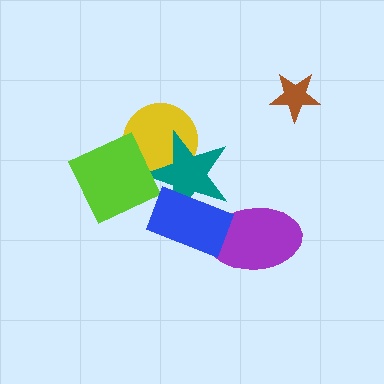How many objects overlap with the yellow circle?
2 objects overlap with the yellow circle.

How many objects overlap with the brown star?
0 objects overlap with the brown star.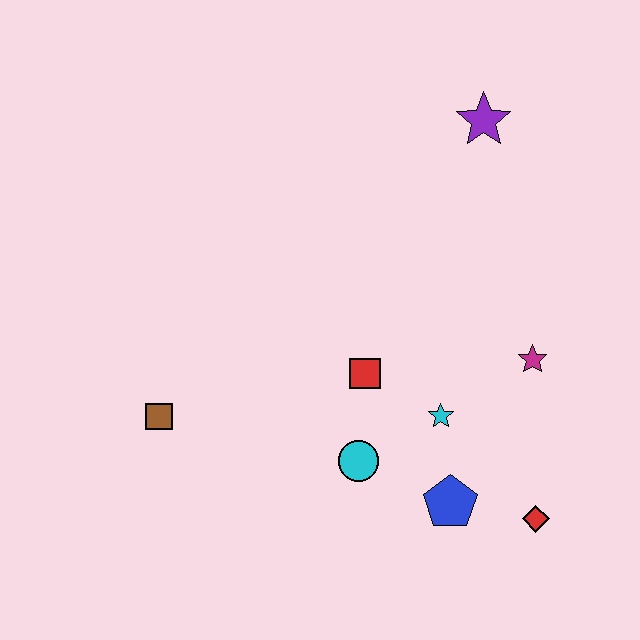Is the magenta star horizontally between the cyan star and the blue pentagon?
No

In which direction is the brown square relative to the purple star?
The brown square is to the left of the purple star.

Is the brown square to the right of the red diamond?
No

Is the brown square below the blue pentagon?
No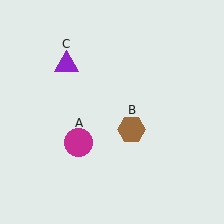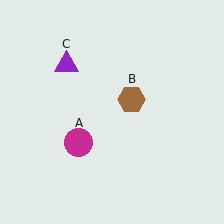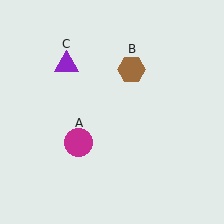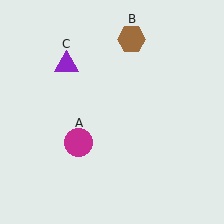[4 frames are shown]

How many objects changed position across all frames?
1 object changed position: brown hexagon (object B).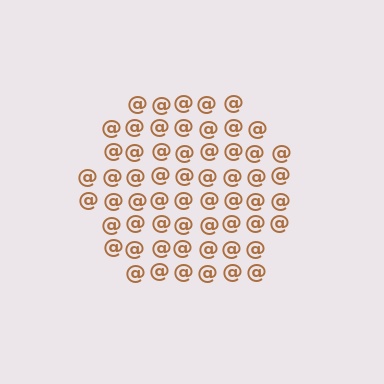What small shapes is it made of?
It is made of small at signs.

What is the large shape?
The large shape is a circle.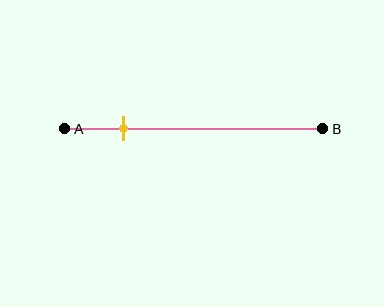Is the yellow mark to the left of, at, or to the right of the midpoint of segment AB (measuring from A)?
The yellow mark is to the left of the midpoint of segment AB.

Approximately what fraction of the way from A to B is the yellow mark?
The yellow mark is approximately 25% of the way from A to B.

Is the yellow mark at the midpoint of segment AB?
No, the mark is at about 25% from A, not at the 50% midpoint.